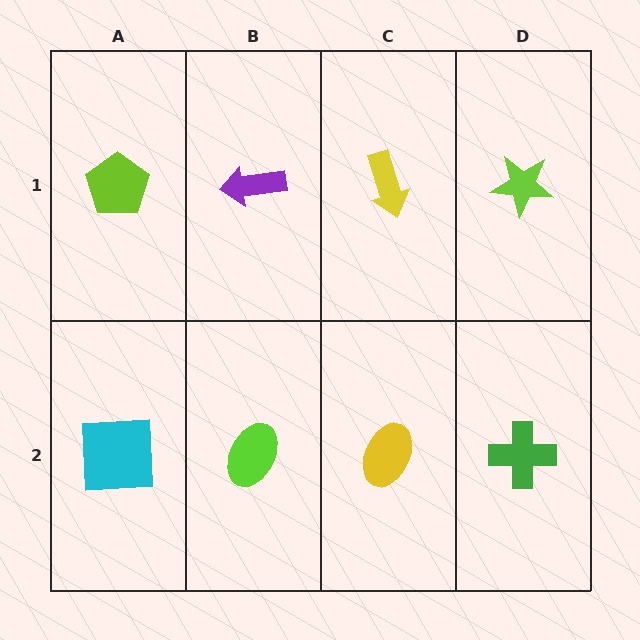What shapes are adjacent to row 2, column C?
A yellow arrow (row 1, column C), a lime ellipse (row 2, column B), a green cross (row 2, column D).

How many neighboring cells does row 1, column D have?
2.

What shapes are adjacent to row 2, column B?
A purple arrow (row 1, column B), a cyan square (row 2, column A), a yellow ellipse (row 2, column C).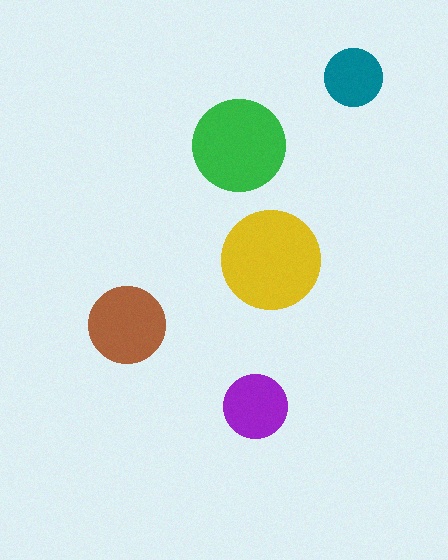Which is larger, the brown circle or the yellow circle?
The yellow one.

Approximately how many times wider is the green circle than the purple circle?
About 1.5 times wider.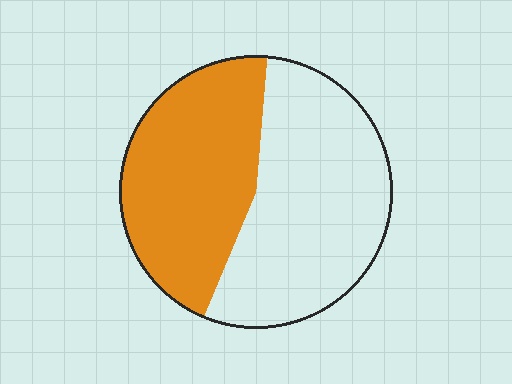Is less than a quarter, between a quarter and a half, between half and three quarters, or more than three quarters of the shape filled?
Between a quarter and a half.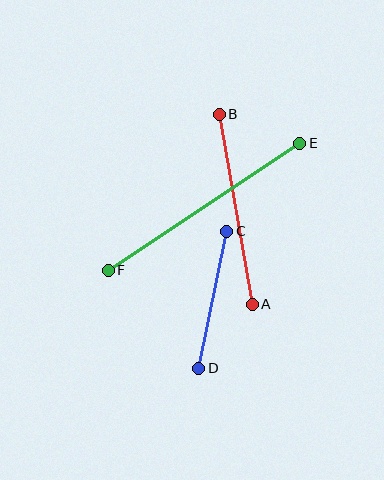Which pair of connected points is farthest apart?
Points E and F are farthest apart.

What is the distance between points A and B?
The distance is approximately 193 pixels.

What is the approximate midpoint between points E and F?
The midpoint is at approximately (204, 207) pixels.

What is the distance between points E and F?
The distance is approximately 230 pixels.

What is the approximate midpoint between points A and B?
The midpoint is at approximately (236, 209) pixels.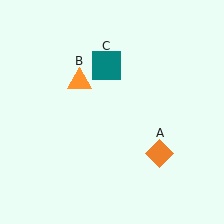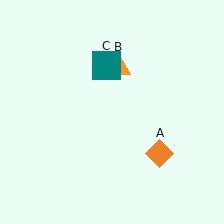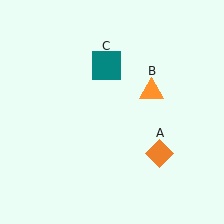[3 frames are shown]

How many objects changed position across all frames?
1 object changed position: orange triangle (object B).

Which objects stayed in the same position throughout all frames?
Orange diamond (object A) and teal square (object C) remained stationary.